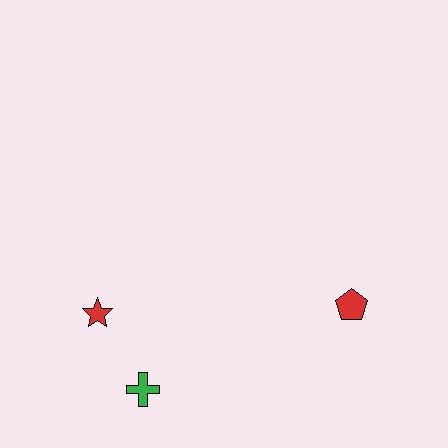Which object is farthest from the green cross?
The red pentagon is farthest from the green cross.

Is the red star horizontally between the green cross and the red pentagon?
No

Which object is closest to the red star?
The green cross is closest to the red star.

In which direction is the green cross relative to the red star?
The green cross is below the red star.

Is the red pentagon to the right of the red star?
Yes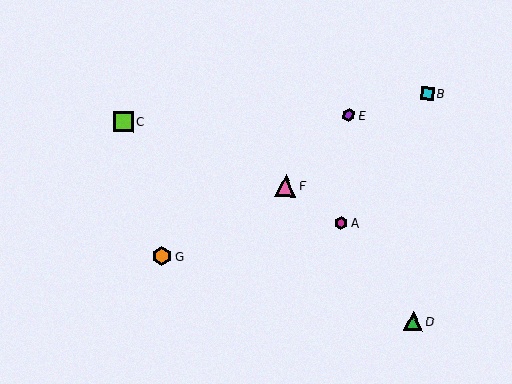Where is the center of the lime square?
The center of the lime square is at (123, 121).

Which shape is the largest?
The pink triangle (labeled F) is the largest.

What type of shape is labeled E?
Shape E is a purple hexagon.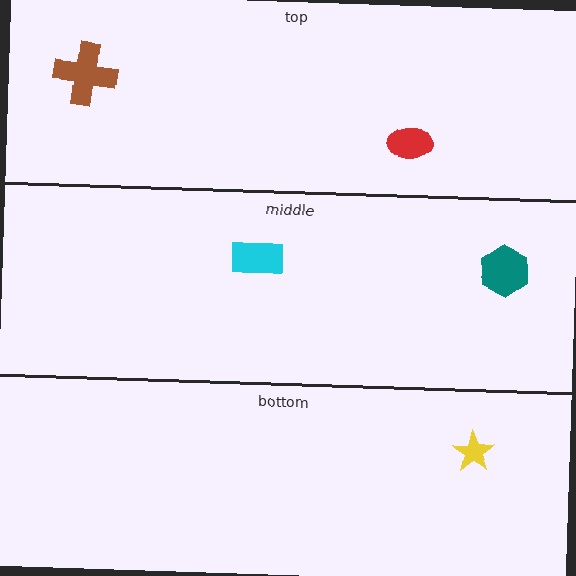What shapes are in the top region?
The brown cross, the red ellipse.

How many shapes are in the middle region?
2.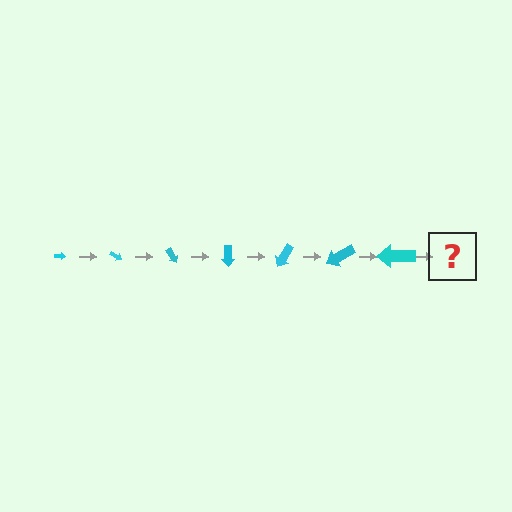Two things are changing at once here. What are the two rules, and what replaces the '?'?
The two rules are that the arrow grows larger each step and it rotates 30 degrees each step. The '?' should be an arrow, larger than the previous one and rotated 210 degrees from the start.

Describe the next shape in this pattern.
It should be an arrow, larger than the previous one and rotated 210 degrees from the start.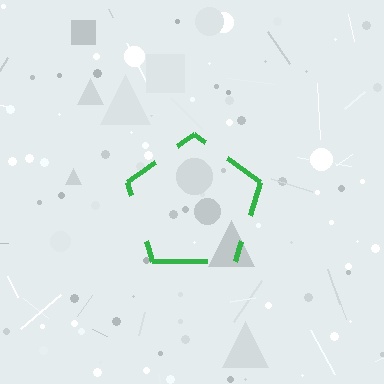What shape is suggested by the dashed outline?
The dashed outline suggests a pentagon.